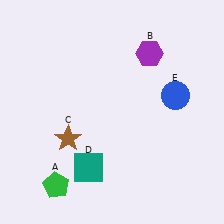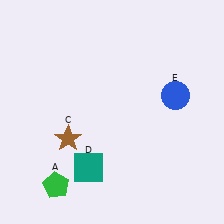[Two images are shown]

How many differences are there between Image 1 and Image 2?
There is 1 difference between the two images.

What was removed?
The purple hexagon (B) was removed in Image 2.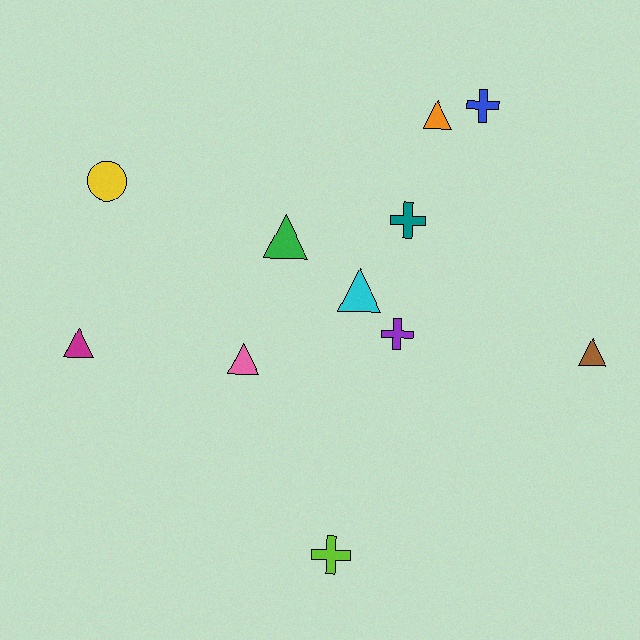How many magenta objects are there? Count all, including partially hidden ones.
There is 1 magenta object.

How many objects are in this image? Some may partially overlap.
There are 11 objects.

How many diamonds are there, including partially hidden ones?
There are no diamonds.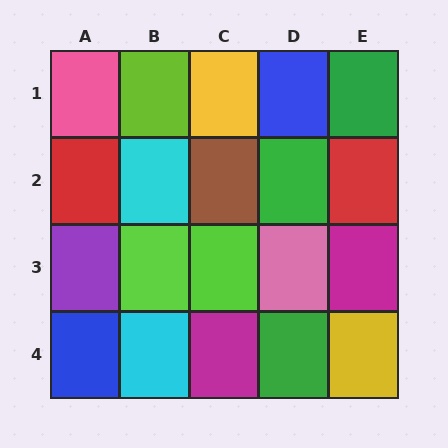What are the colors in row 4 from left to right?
Blue, cyan, magenta, green, yellow.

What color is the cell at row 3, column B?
Lime.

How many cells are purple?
1 cell is purple.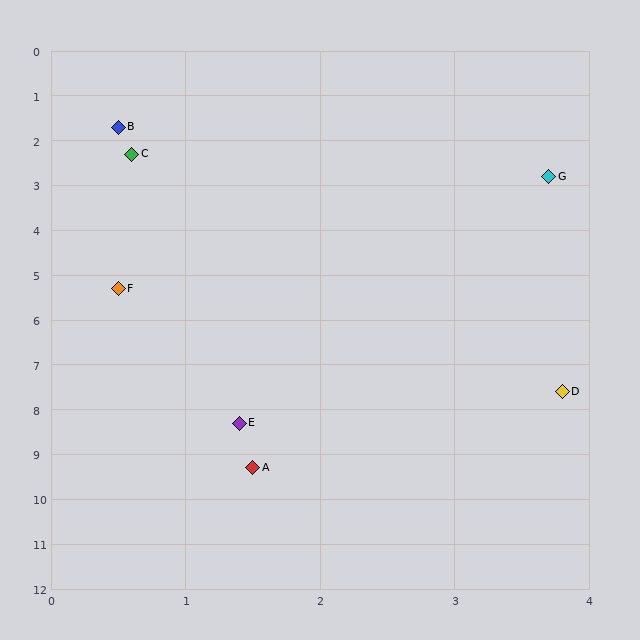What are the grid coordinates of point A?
Point A is at approximately (1.5, 9.3).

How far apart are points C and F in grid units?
Points C and F are about 3.0 grid units apart.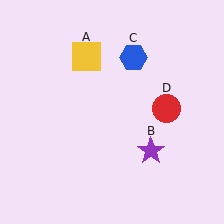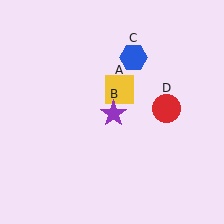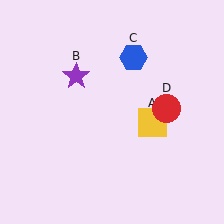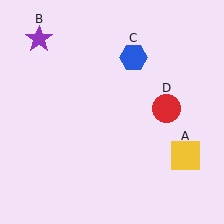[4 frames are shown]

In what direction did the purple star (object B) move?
The purple star (object B) moved up and to the left.